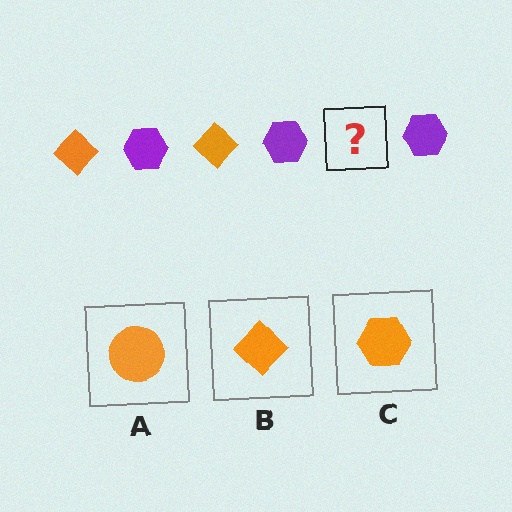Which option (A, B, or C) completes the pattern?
B.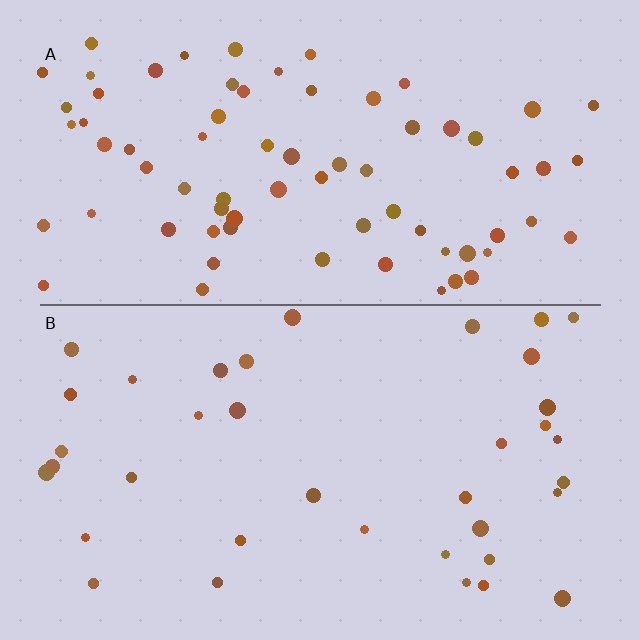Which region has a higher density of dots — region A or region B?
A (the top).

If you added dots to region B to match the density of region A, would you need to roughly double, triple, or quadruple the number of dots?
Approximately double.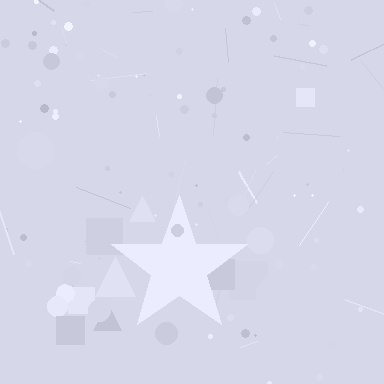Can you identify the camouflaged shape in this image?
The camouflaged shape is a star.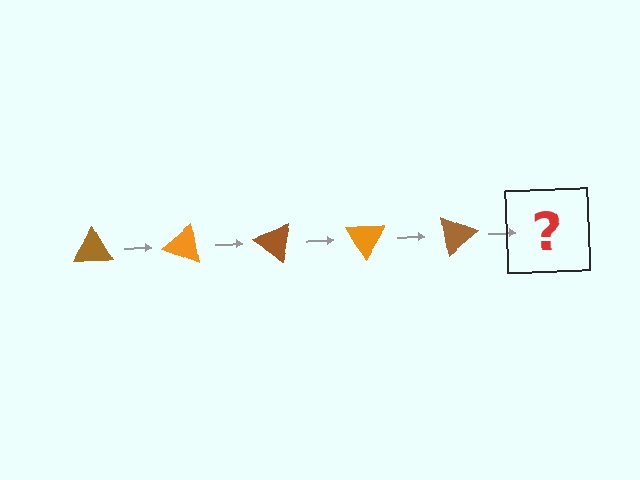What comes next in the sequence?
The next element should be an orange triangle, rotated 100 degrees from the start.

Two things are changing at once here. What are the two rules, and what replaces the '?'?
The two rules are that it rotates 20 degrees each step and the color cycles through brown and orange. The '?' should be an orange triangle, rotated 100 degrees from the start.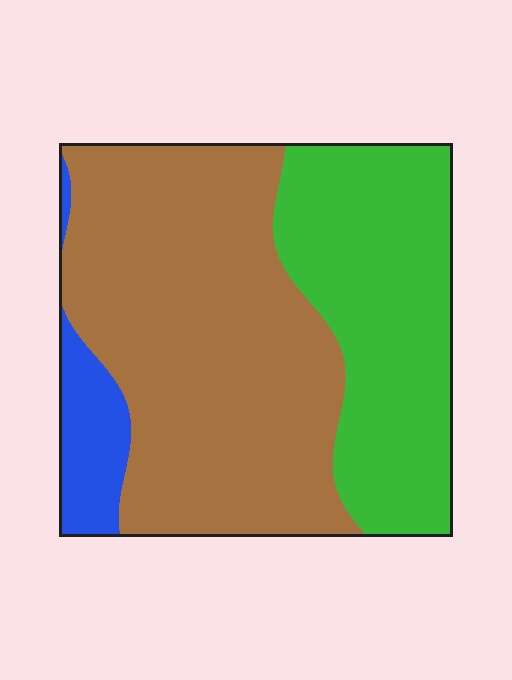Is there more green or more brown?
Brown.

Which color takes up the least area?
Blue, at roughly 10%.